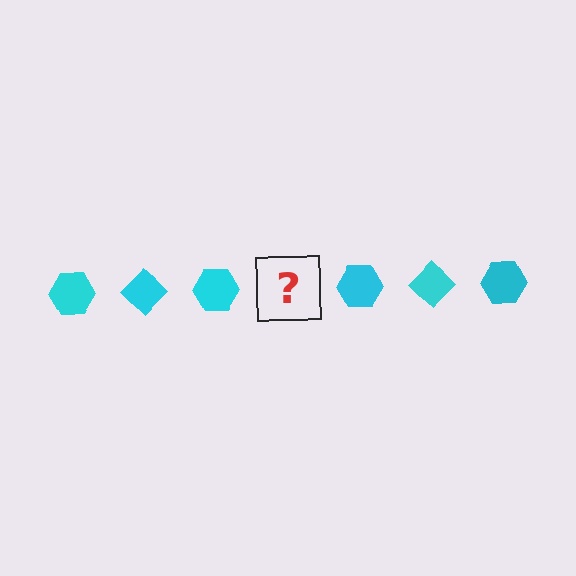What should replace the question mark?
The question mark should be replaced with a cyan diamond.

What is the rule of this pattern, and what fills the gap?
The rule is that the pattern cycles through hexagon, diamond shapes in cyan. The gap should be filled with a cyan diamond.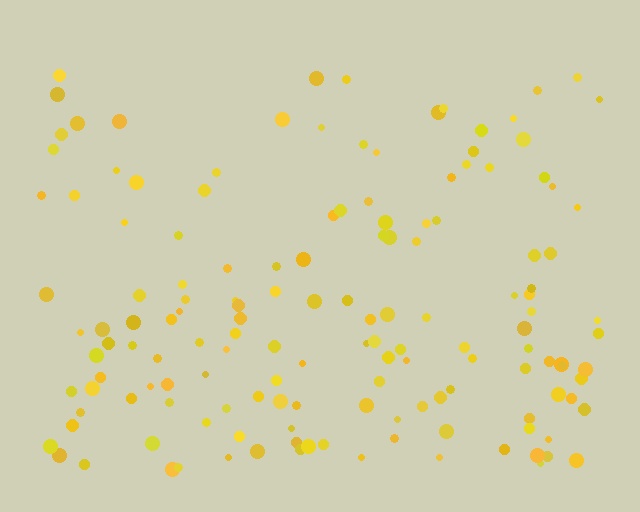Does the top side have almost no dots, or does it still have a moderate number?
Still a moderate number, just noticeably fewer than the bottom.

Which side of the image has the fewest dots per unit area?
The top.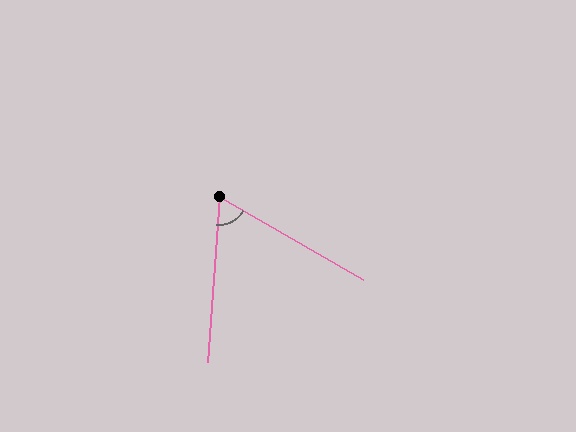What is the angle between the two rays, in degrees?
Approximately 64 degrees.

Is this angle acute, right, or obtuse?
It is acute.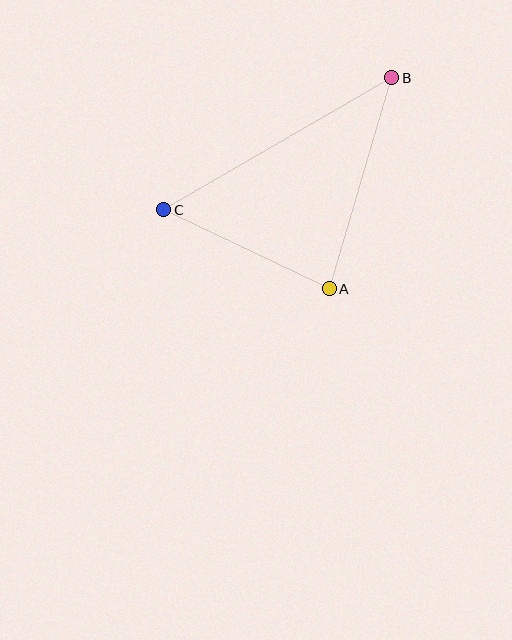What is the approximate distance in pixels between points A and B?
The distance between A and B is approximately 220 pixels.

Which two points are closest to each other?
Points A and C are closest to each other.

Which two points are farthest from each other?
Points B and C are farthest from each other.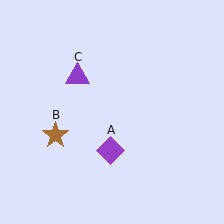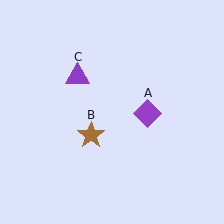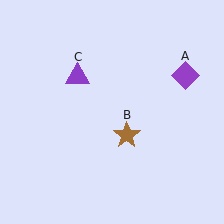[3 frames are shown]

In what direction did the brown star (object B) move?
The brown star (object B) moved right.